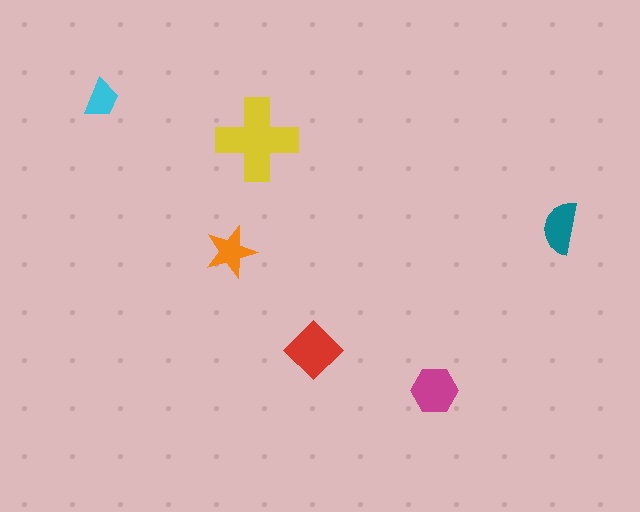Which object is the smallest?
The cyan trapezoid.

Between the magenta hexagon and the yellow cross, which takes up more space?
The yellow cross.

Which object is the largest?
The yellow cross.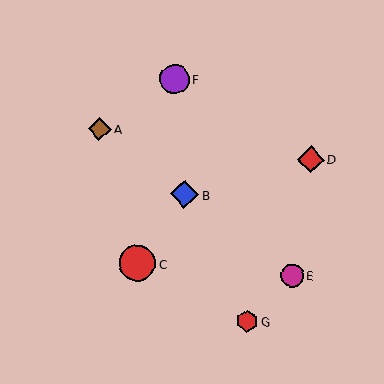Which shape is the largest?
The red circle (labeled C) is the largest.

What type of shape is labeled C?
Shape C is a red circle.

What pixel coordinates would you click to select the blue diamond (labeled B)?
Click at (185, 194) to select the blue diamond B.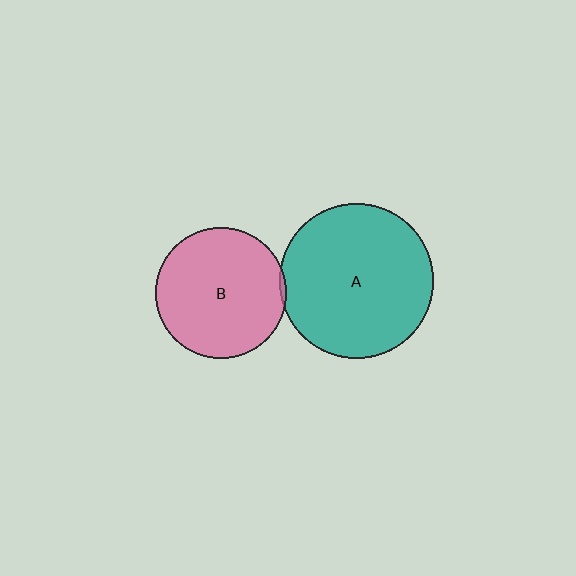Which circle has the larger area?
Circle A (teal).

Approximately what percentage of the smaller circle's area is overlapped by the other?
Approximately 5%.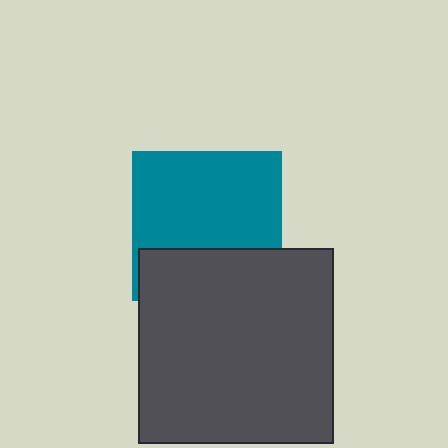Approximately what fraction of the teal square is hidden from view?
Roughly 35% of the teal square is hidden behind the dark gray square.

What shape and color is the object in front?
The object in front is a dark gray square.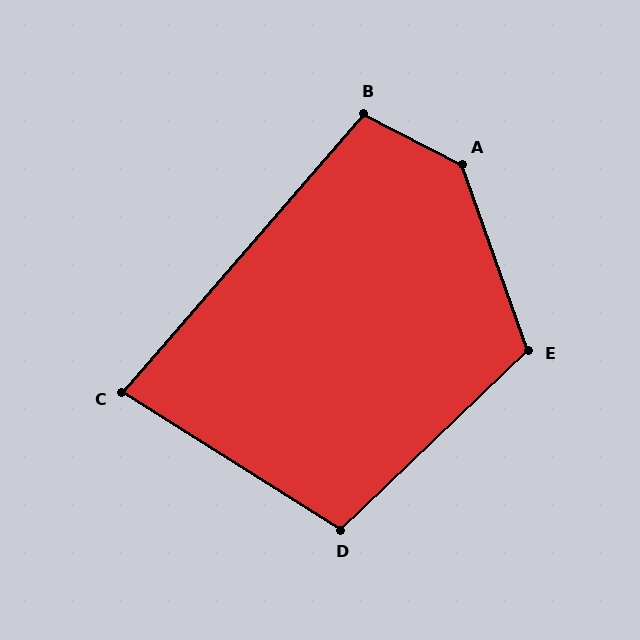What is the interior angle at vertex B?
Approximately 104 degrees (obtuse).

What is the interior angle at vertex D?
Approximately 104 degrees (obtuse).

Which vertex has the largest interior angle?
A, at approximately 137 degrees.